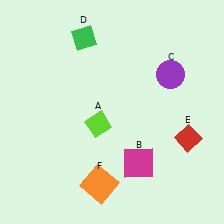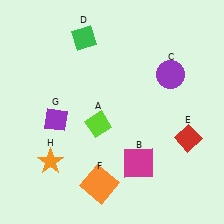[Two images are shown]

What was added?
A purple diamond (G), an orange star (H) were added in Image 2.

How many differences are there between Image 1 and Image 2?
There are 2 differences between the two images.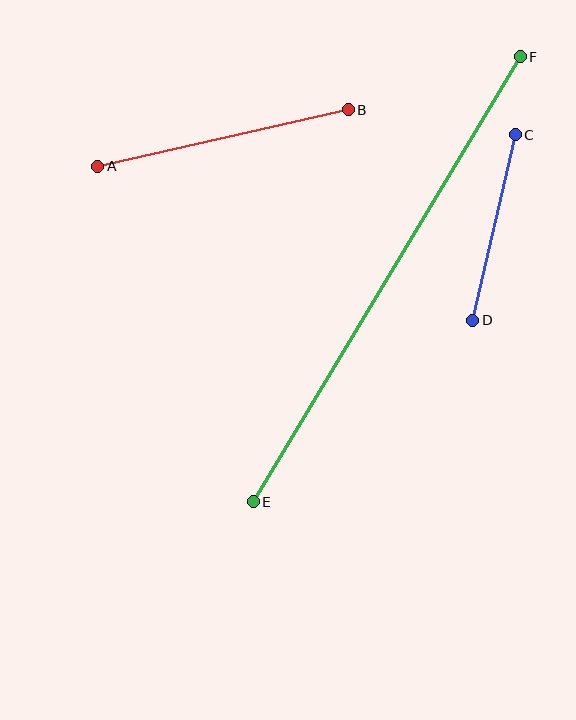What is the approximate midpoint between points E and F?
The midpoint is at approximately (387, 279) pixels.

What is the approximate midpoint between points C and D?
The midpoint is at approximately (494, 227) pixels.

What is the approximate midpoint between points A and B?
The midpoint is at approximately (223, 138) pixels.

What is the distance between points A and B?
The distance is approximately 257 pixels.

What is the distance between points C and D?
The distance is approximately 191 pixels.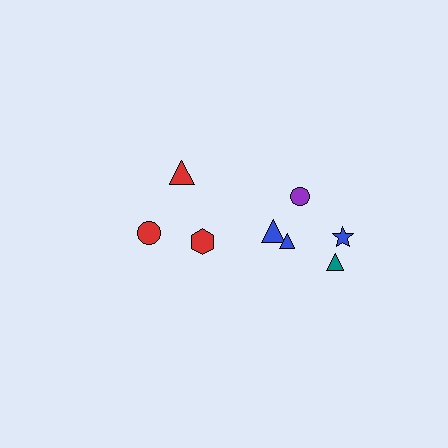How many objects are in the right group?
There are 5 objects.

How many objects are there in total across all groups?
There are 8 objects.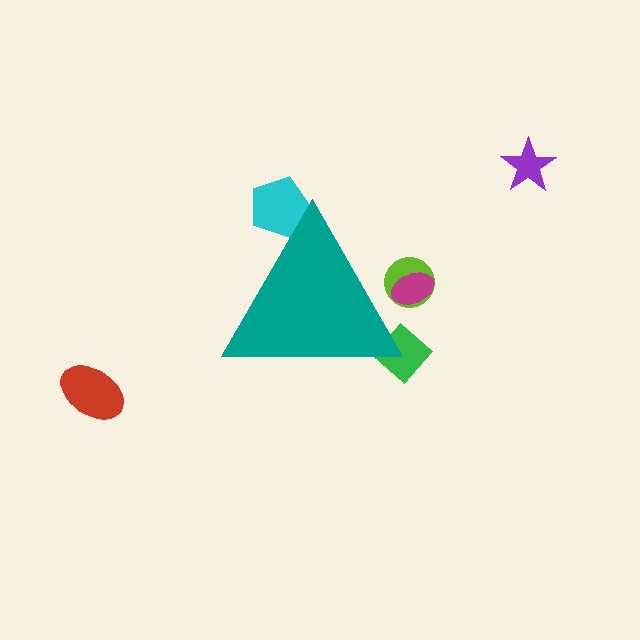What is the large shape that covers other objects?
A teal triangle.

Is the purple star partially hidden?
No, the purple star is fully visible.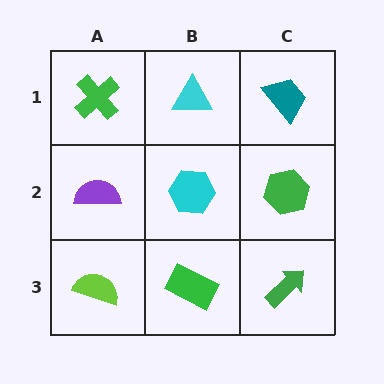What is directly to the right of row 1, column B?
A teal trapezoid.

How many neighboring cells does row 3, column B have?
3.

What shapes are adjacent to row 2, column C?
A teal trapezoid (row 1, column C), a green arrow (row 3, column C), a cyan hexagon (row 2, column B).